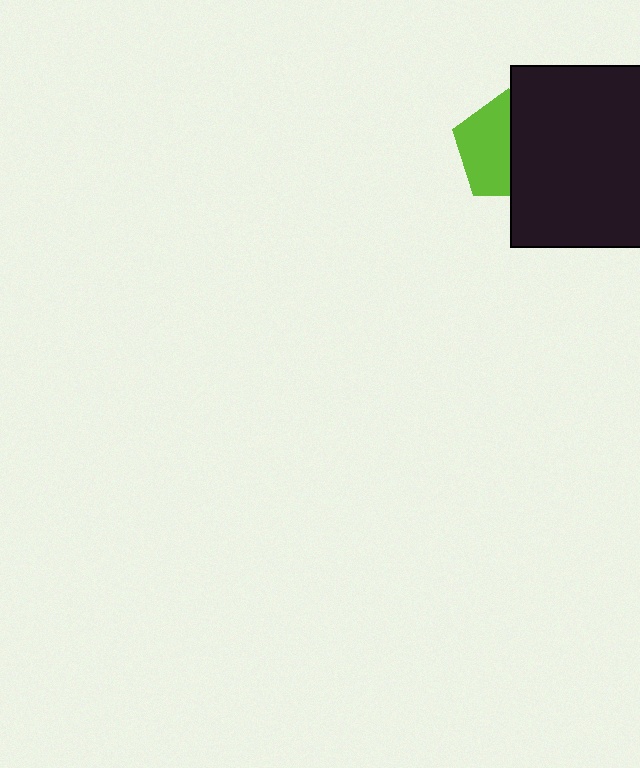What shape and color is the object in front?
The object in front is a black rectangle.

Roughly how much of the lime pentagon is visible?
About half of it is visible (roughly 51%).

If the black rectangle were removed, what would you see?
You would see the complete lime pentagon.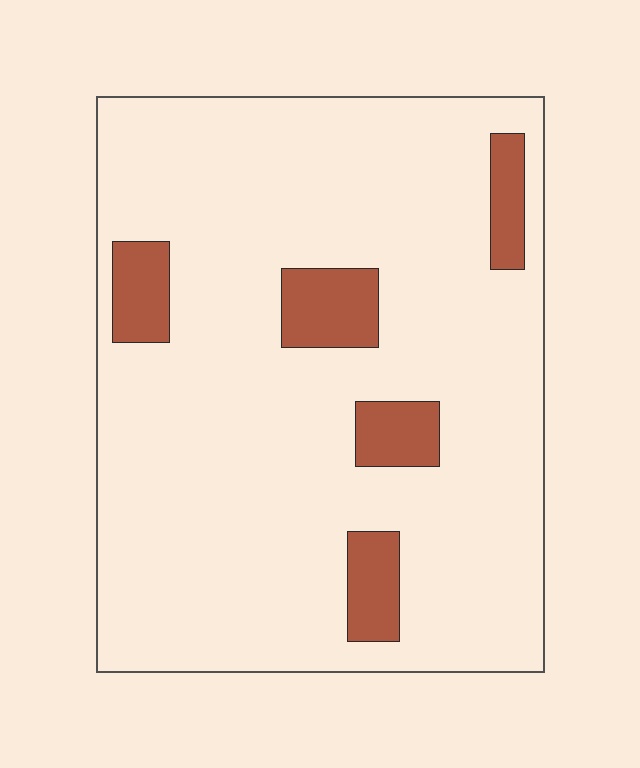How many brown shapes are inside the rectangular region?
5.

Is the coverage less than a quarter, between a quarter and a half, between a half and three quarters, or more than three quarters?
Less than a quarter.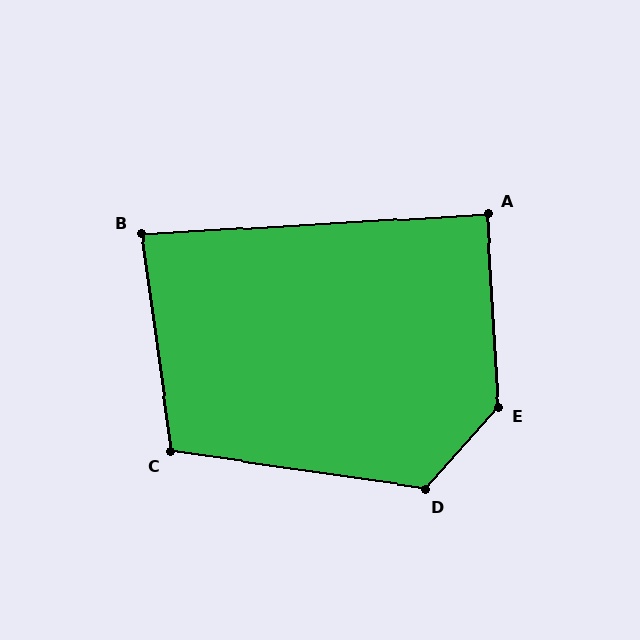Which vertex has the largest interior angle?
E, at approximately 135 degrees.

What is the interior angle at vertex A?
Approximately 90 degrees (approximately right).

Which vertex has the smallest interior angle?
B, at approximately 85 degrees.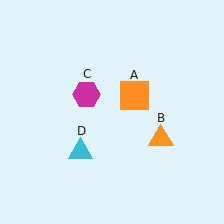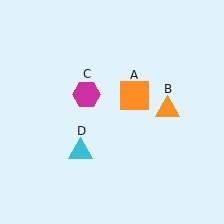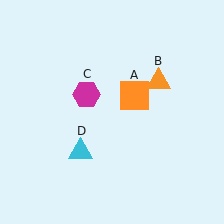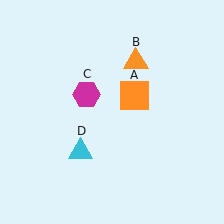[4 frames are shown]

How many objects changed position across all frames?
1 object changed position: orange triangle (object B).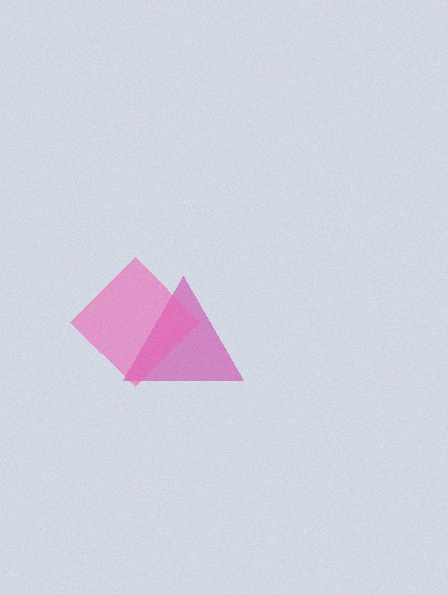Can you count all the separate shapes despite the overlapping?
Yes, there are 2 separate shapes.